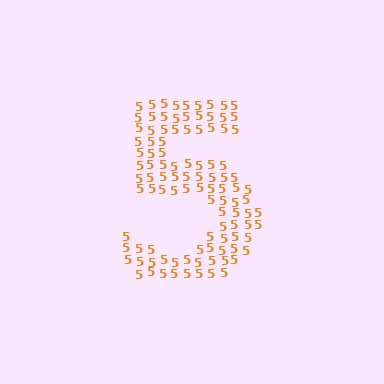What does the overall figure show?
The overall figure shows the digit 5.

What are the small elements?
The small elements are digit 5's.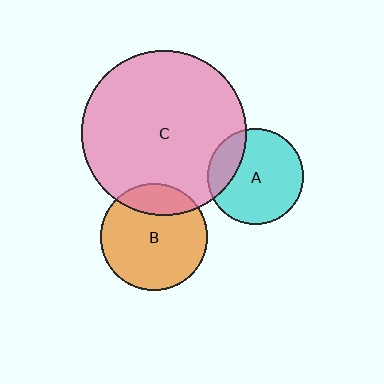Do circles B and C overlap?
Yes.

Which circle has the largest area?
Circle C (pink).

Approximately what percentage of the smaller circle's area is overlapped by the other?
Approximately 20%.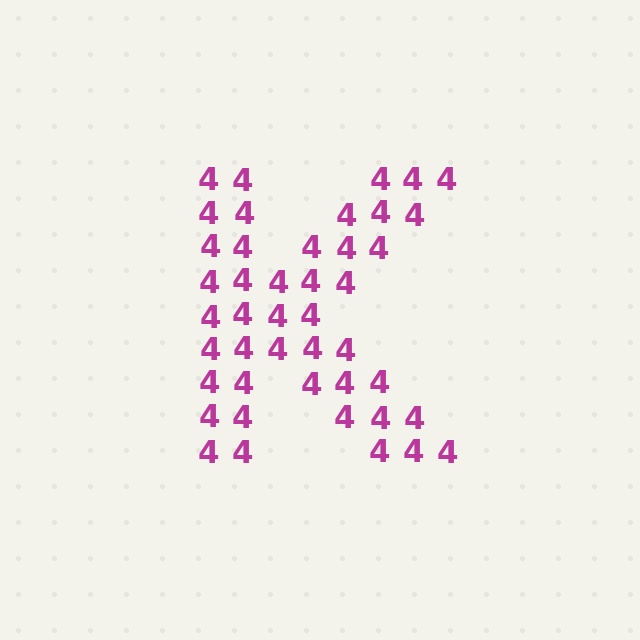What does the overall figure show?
The overall figure shows the letter K.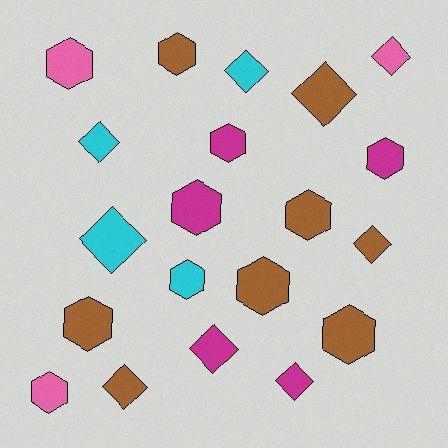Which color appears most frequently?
Brown, with 8 objects.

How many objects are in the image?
There are 20 objects.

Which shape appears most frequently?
Hexagon, with 11 objects.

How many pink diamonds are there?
There is 1 pink diamond.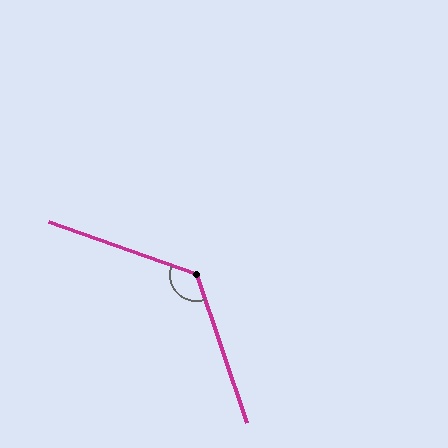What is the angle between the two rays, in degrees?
Approximately 128 degrees.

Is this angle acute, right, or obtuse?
It is obtuse.